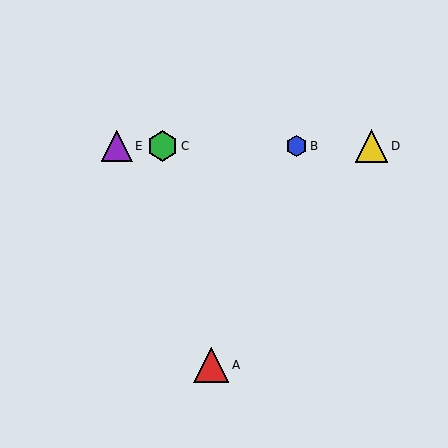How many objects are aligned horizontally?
4 objects (B, C, D, E) are aligned horizontally.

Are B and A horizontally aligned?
No, B is at y≈146 and A is at y≈365.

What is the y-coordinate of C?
Object C is at y≈146.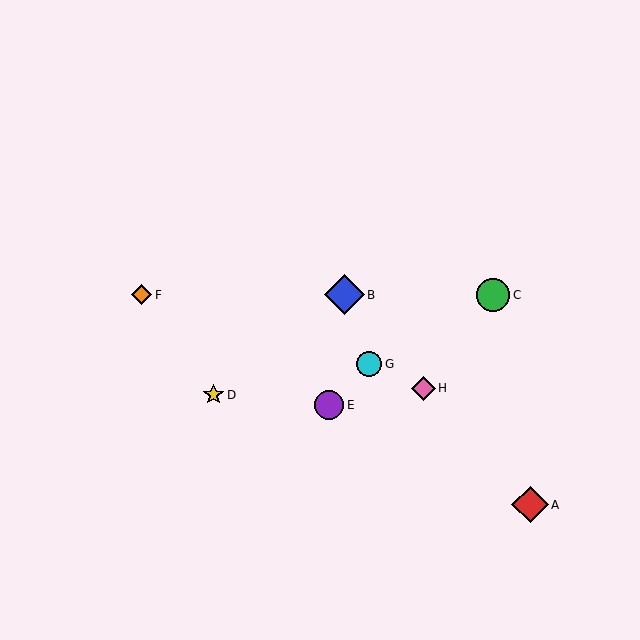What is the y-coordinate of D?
Object D is at y≈395.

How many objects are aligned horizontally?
3 objects (B, C, F) are aligned horizontally.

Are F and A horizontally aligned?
No, F is at y≈295 and A is at y≈505.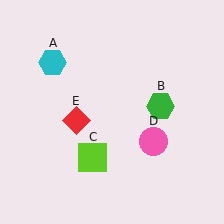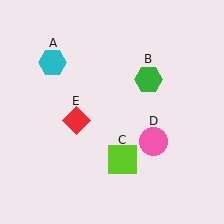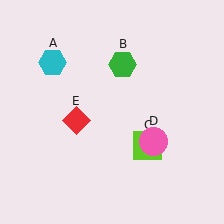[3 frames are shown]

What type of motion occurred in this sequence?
The green hexagon (object B), lime square (object C) rotated counterclockwise around the center of the scene.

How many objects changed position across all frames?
2 objects changed position: green hexagon (object B), lime square (object C).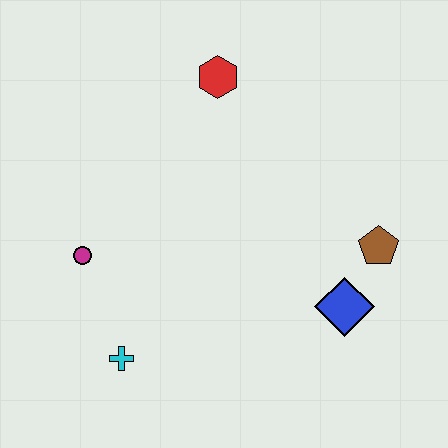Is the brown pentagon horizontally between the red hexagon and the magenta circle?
No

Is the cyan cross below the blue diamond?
Yes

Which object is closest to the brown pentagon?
The blue diamond is closest to the brown pentagon.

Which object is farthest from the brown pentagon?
The magenta circle is farthest from the brown pentagon.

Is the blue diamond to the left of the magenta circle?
No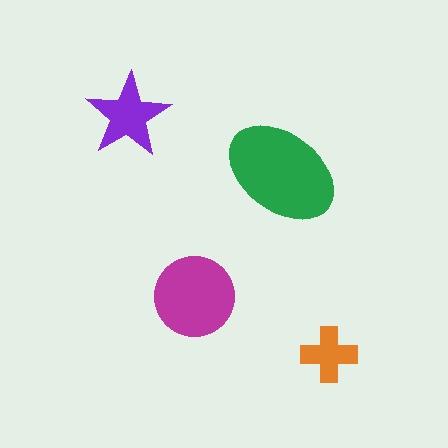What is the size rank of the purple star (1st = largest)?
3rd.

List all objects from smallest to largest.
The orange cross, the purple star, the magenta circle, the green ellipse.